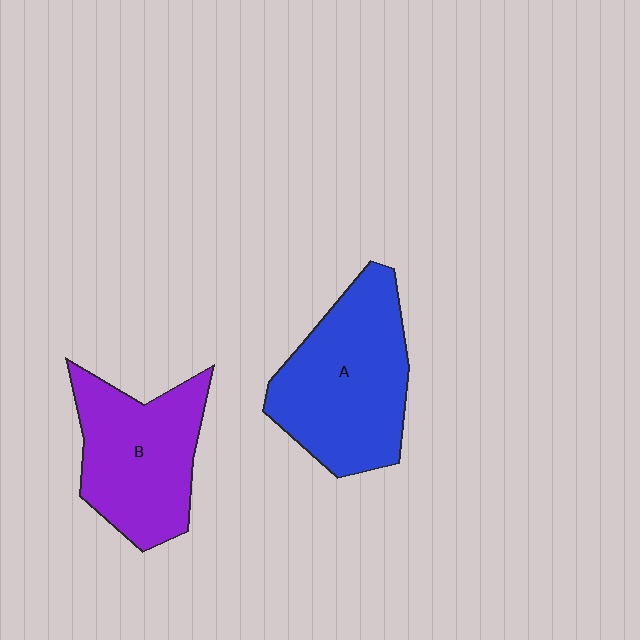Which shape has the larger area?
Shape A (blue).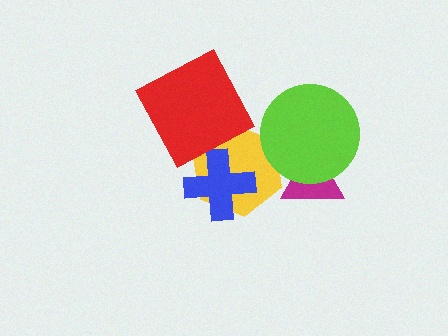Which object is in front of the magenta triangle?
The lime circle is in front of the magenta triangle.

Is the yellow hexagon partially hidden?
Yes, it is partially covered by another shape.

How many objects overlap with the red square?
1 object overlaps with the red square.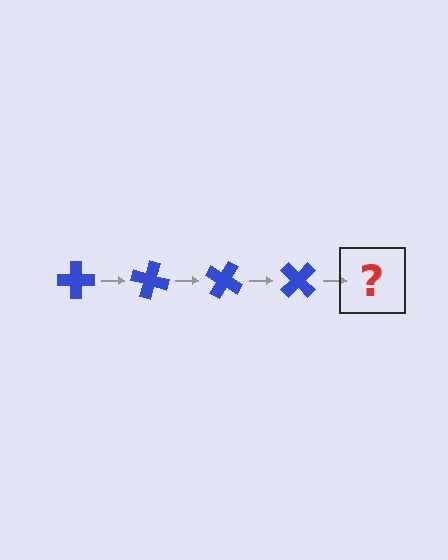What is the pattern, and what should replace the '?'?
The pattern is that the cross rotates 15 degrees each step. The '?' should be a blue cross rotated 60 degrees.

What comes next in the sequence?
The next element should be a blue cross rotated 60 degrees.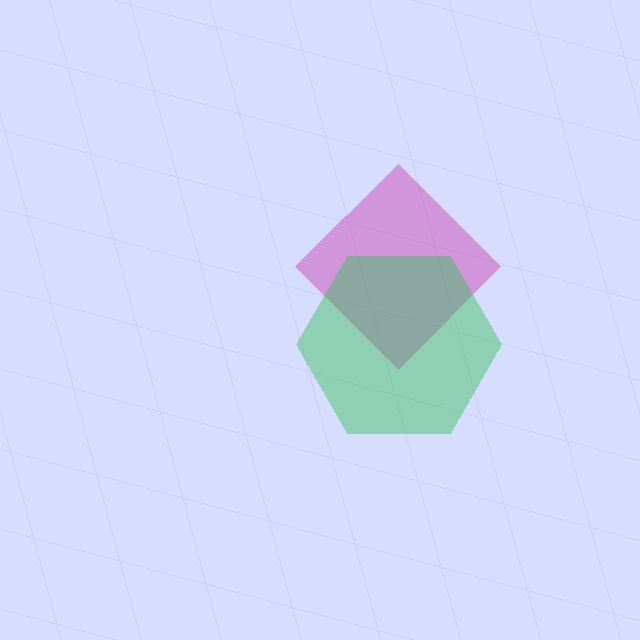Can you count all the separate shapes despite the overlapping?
Yes, there are 2 separate shapes.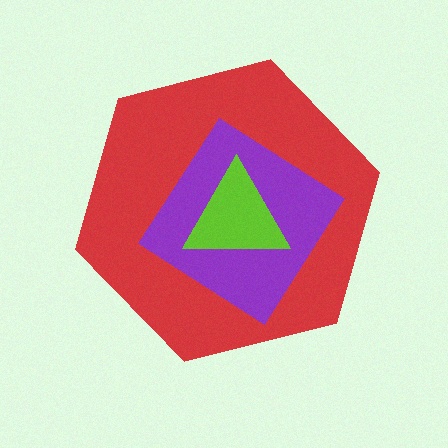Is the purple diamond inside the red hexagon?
Yes.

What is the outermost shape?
The red hexagon.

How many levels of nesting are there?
3.